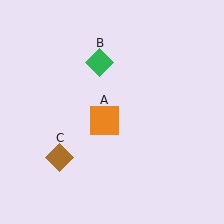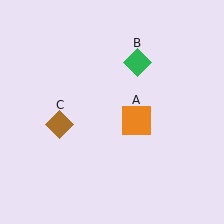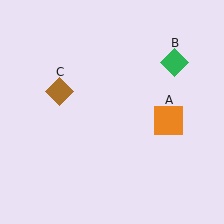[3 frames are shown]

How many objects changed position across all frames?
3 objects changed position: orange square (object A), green diamond (object B), brown diamond (object C).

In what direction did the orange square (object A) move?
The orange square (object A) moved right.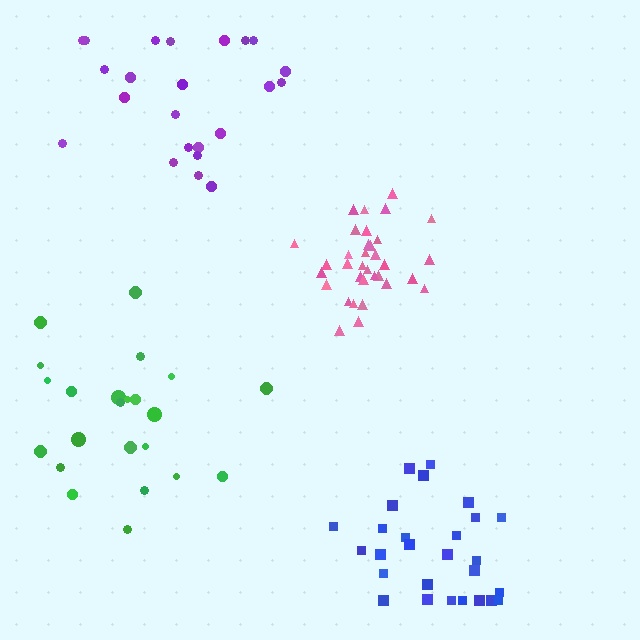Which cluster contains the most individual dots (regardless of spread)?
Pink (34).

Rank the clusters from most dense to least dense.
pink, blue, purple, green.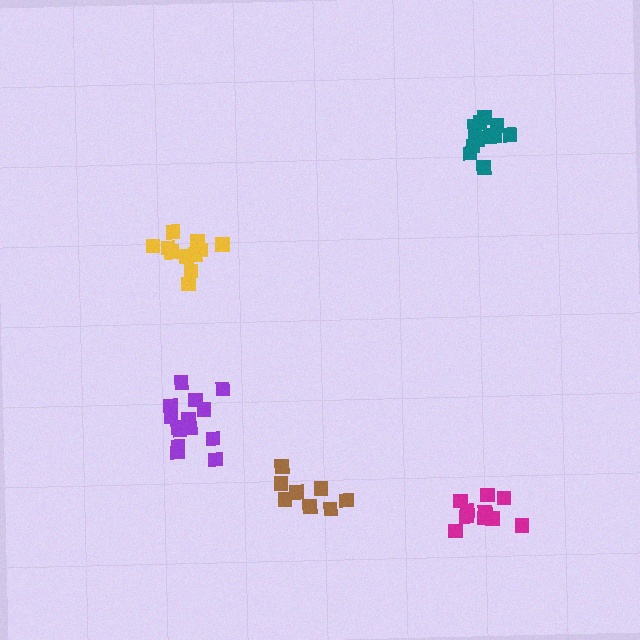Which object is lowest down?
The magenta cluster is bottommost.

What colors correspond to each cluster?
The clusters are colored: yellow, purple, brown, magenta, teal.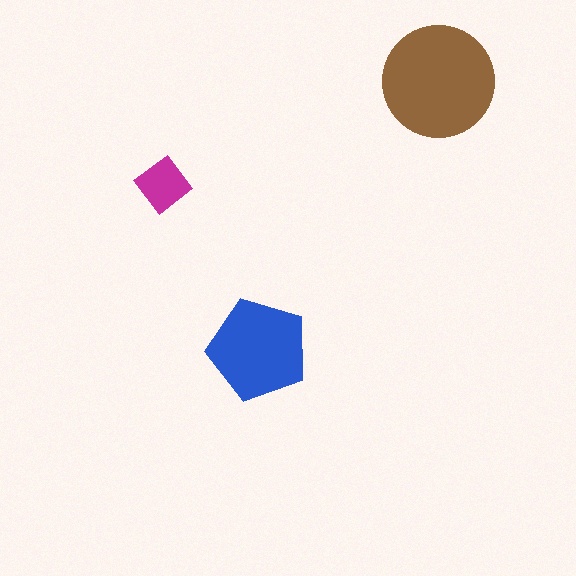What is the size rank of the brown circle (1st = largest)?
1st.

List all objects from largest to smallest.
The brown circle, the blue pentagon, the magenta diamond.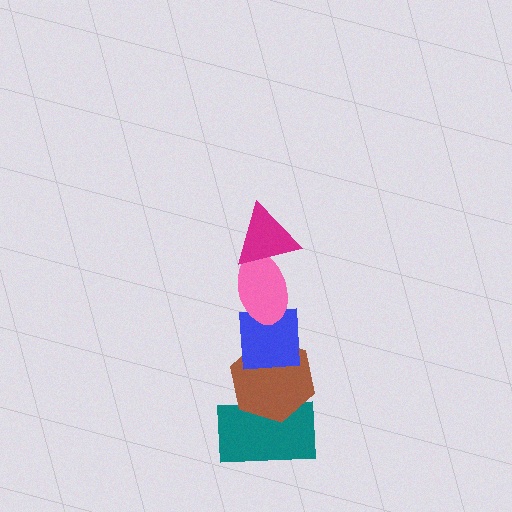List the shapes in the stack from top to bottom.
From top to bottom: the magenta triangle, the pink ellipse, the blue square, the brown hexagon, the teal rectangle.